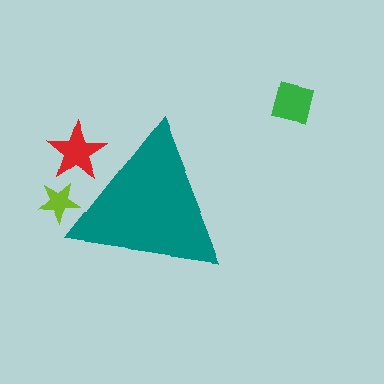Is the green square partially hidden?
No, the green square is fully visible.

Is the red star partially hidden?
Yes, the red star is partially hidden behind the teal triangle.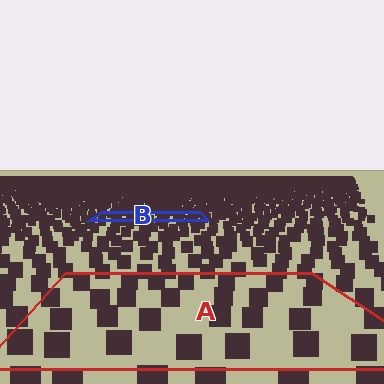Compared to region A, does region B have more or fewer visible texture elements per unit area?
Region B has more texture elements per unit area — they are packed more densely because it is farther away.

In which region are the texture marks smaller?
The texture marks are smaller in region B, because it is farther away.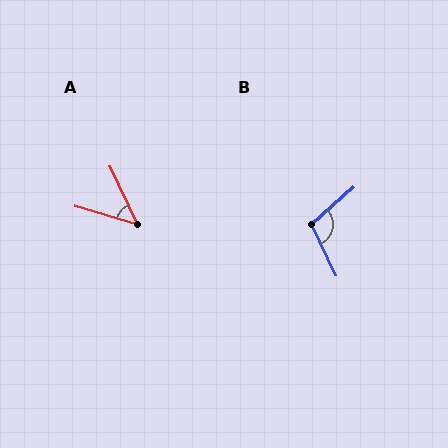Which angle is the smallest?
A, at approximately 48 degrees.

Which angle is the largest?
B, at approximately 106 degrees.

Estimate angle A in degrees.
Approximately 48 degrees.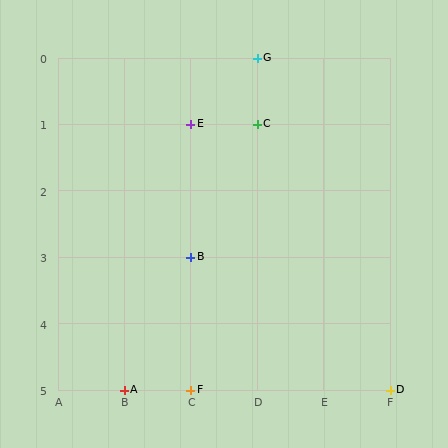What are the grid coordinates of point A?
Point A is at grid coordinates (B, 5).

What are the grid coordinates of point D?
Point D is at grid coordinates (F, 5).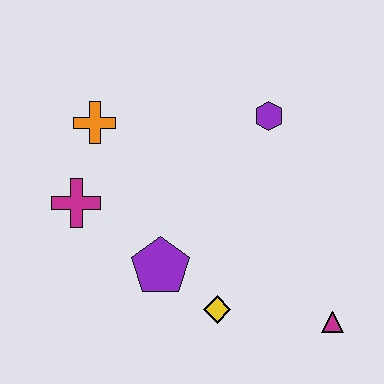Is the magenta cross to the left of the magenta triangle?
Yes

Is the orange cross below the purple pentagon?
No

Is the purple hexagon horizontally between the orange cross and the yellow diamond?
No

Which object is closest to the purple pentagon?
The yellow diamond is closest to the purple pentagon.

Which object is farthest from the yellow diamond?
The orange cross is farthest from the yellow diamond.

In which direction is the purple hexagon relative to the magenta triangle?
The purple hexagon is above the magenta triangle.